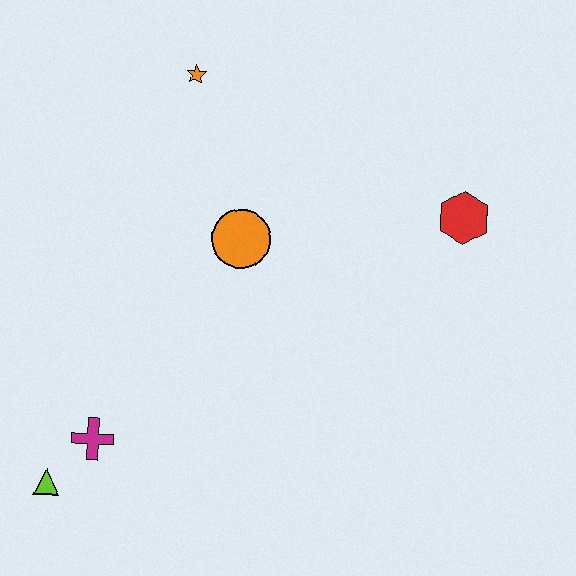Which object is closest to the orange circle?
The orange star is closest to the orange circle.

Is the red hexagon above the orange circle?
Yes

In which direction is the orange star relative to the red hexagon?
The orange star is to the left of the red hexagon.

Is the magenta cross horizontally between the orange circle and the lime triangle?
Yes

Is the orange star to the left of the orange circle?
Yes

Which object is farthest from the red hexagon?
The lime triangle is farthest from the red hexagon.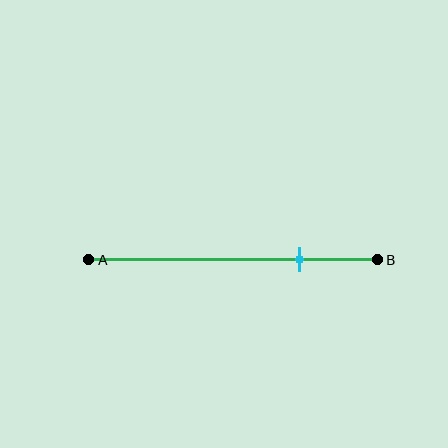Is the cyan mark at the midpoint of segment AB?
No, the mark is at about 75% from A, not at the 50% midpoint.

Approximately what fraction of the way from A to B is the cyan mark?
The cyan mark is approximately 75% of the way from A to B.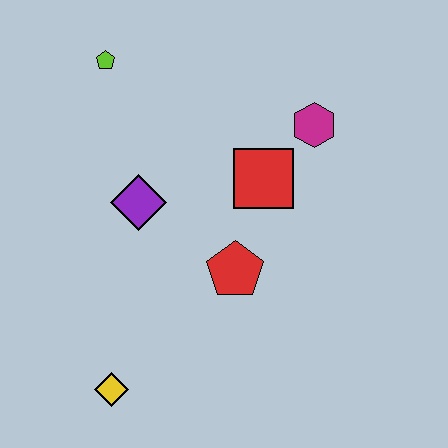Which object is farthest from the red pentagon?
The lime pentagon is farthest from the red pentagon.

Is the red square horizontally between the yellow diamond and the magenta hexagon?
Yes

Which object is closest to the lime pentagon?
The purple diamond is closest to the lime pentagon.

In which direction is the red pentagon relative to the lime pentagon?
The red pentagon is below the lime pentagon.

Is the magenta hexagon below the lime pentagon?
Yes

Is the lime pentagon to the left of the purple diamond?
Yes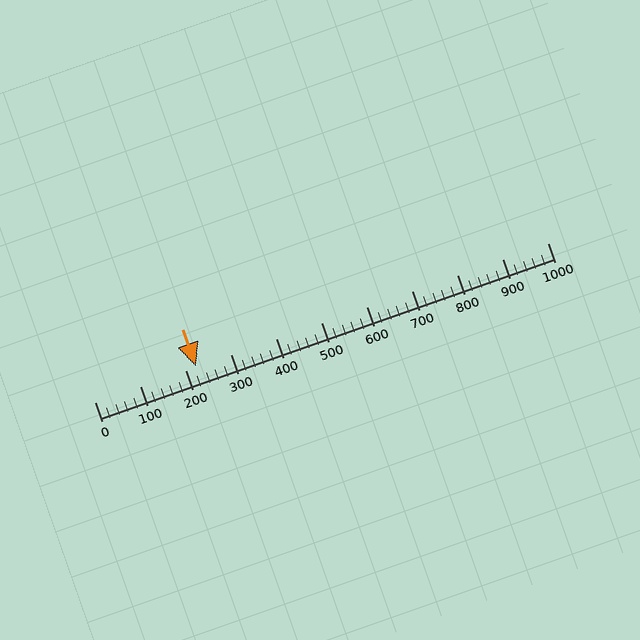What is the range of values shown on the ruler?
The ruler shows values from 0 to 1000.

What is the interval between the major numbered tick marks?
The major tick marks are spaced 100 units apart.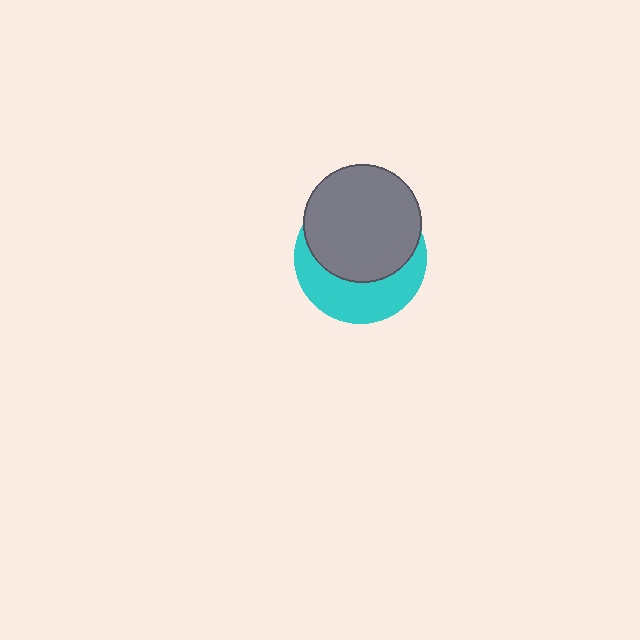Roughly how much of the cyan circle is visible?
A small part of it is visible (roughly 41%).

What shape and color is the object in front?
The object in front is a gray circle.